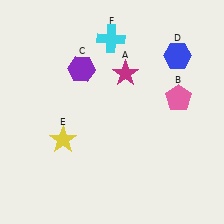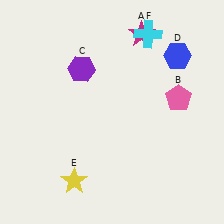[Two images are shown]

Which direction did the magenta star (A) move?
The magenta star (A) moved up.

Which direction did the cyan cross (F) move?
The cyan cross (F) moved right.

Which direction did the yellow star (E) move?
The yellow star (E) moved down.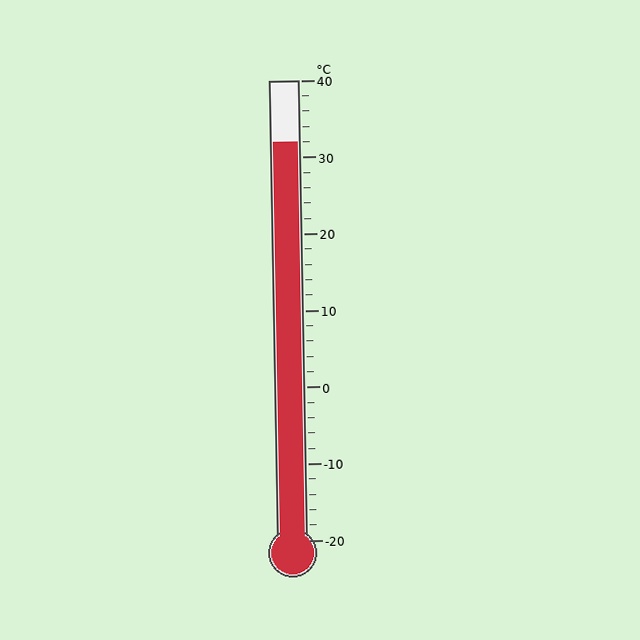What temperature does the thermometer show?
The thermometer shows approximately 32°C.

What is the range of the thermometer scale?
The thermometer scale ranges from -20°C to 40°C.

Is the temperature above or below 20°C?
The temperature is above 20°C.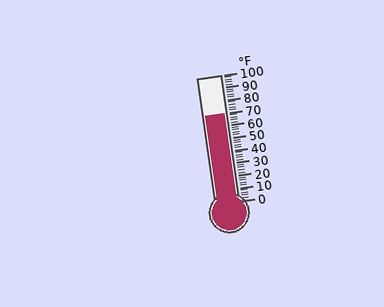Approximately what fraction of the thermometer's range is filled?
The thermometer is filled to approximately 70% of its range.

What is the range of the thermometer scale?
The thermometer scale ranges from 0°F to 100°F.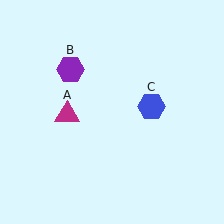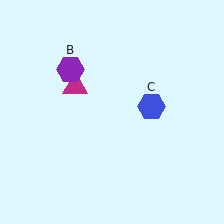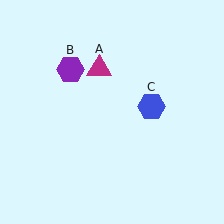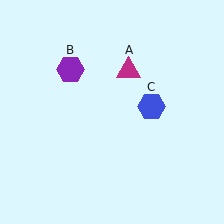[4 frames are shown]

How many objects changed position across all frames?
1 object changed position: magenta triangle (object A).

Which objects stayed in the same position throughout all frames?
Purple hexagon (object B) and blue hexagon (object C) remained stationary.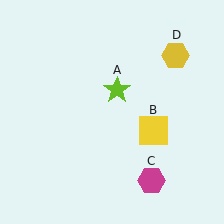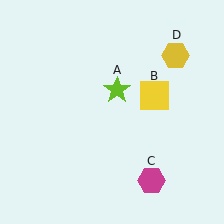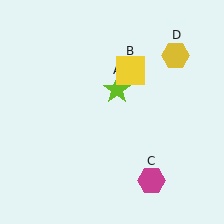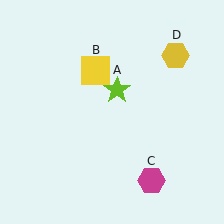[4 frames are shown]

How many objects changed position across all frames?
1 object changed position: yellow square (object B).